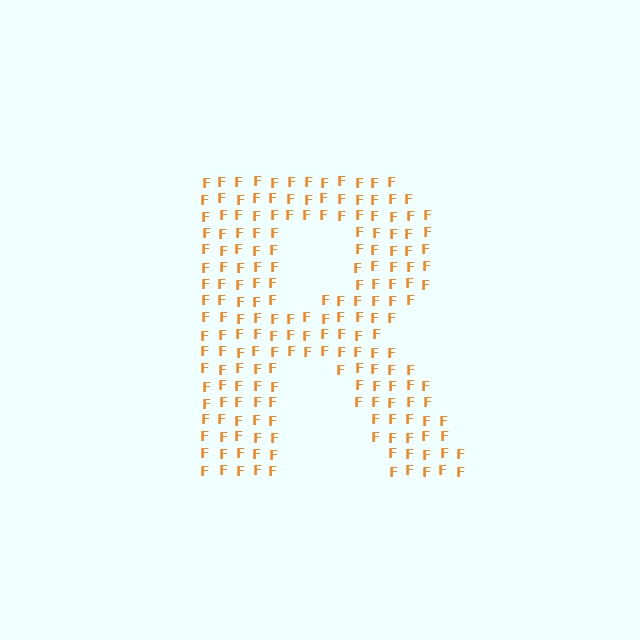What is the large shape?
The large shape is the letter R.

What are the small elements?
The small elements are letter F's.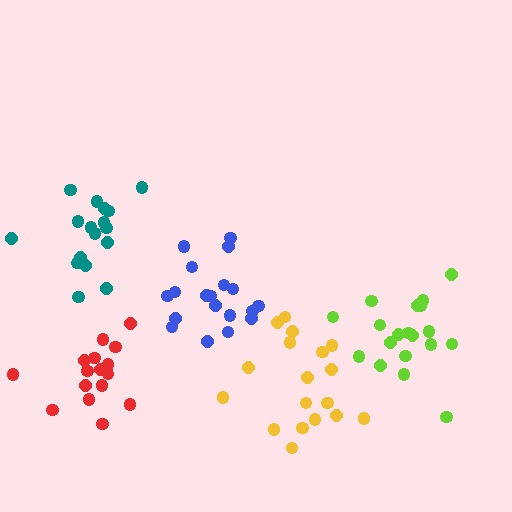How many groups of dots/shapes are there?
There are 5 groups.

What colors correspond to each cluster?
The clusters are colored: blue, yellow, lime, red, teal.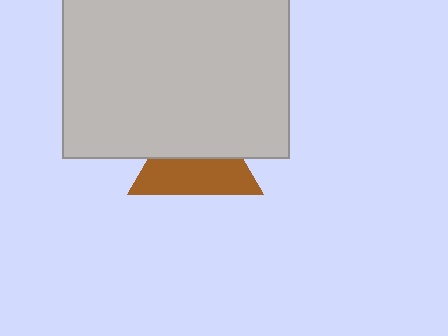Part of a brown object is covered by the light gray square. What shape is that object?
It is a triangle.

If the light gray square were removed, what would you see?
You would see the complete brown triangle.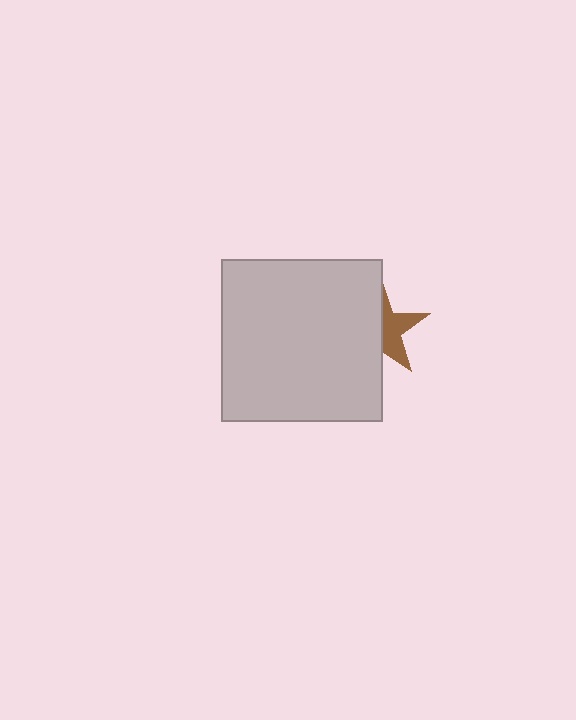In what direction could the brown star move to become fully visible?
The brown star could move right. That would shift it out from behind the light gray square entirely.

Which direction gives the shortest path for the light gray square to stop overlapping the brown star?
Moving left gives the shortest separation.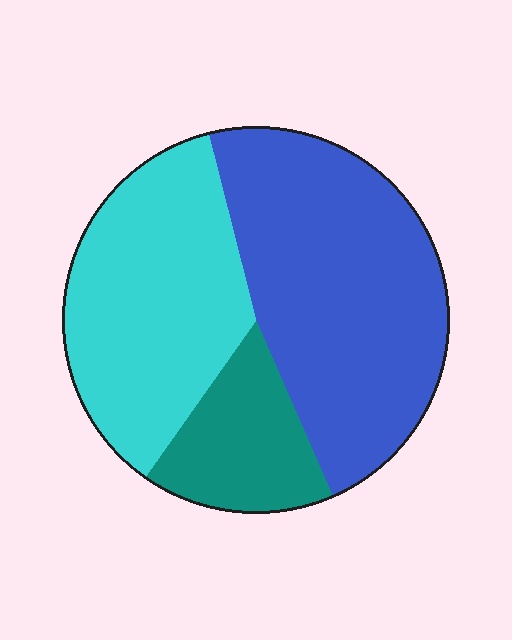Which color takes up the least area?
Teal, at roughly 15%.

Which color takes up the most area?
Blue, at roughly 45%.